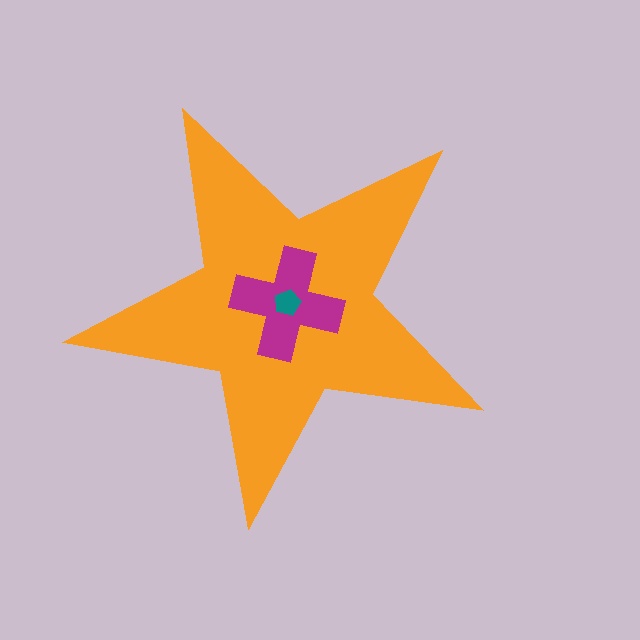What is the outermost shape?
The orange star.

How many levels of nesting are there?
3.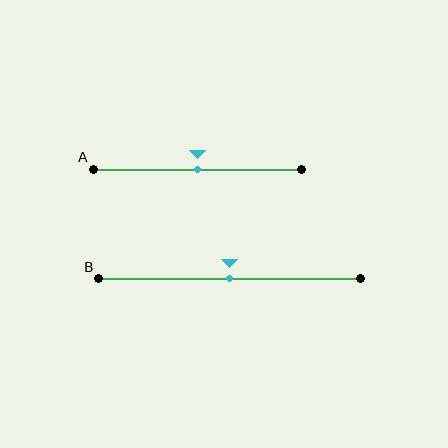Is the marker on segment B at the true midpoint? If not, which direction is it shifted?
Yes, the marker on segment B is at the true midpoint.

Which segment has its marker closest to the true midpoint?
Segment A has its marker closest to the true midpoint.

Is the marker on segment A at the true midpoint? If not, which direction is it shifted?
Yes, the marker on segment A is at the true midpoint.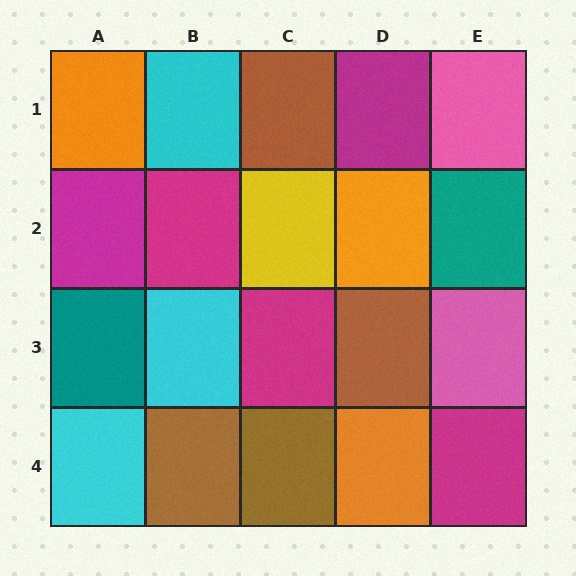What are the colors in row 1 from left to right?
Orange, cyan, brown, magenta, pink.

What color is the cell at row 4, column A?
Cyan.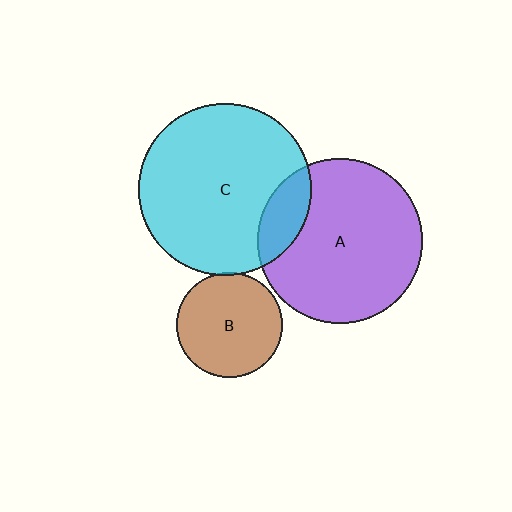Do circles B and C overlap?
Yes.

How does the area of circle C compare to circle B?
Approximately 2.7 times.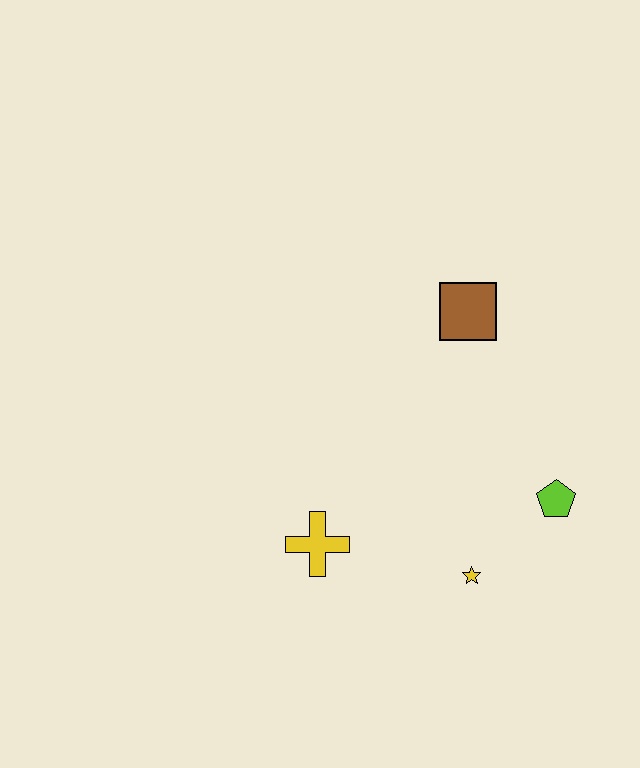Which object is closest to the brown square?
The lime pentagon is closest to the brown square.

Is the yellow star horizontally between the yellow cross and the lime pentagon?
Yes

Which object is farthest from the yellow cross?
The brown square is farthest from the yellow cross.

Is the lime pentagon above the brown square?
No